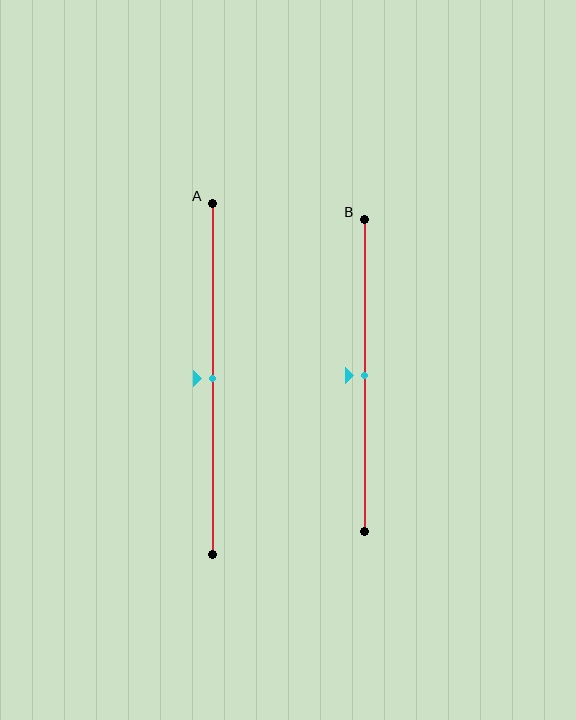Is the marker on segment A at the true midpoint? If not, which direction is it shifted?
Yes, the marker on segment A is at the true midpoint.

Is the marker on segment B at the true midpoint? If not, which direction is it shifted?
Yes, the marker on segment B is at the true midpoint.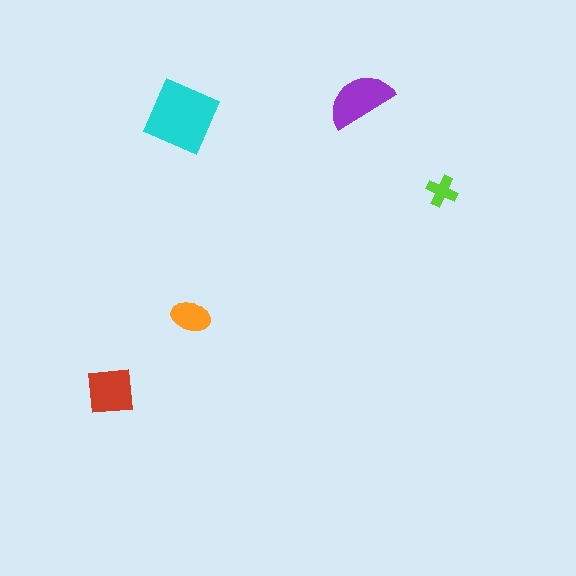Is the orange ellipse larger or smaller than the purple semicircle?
Smaller.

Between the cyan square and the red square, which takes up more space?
The cyan square.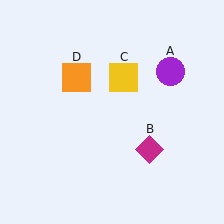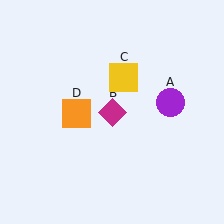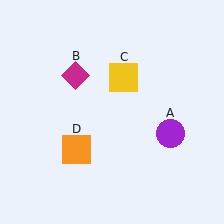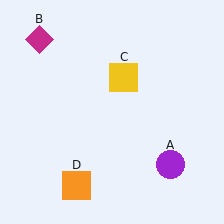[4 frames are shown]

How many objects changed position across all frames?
3 objects changed position: purple circle (object A), magenta diamond (object B), orange square (object D).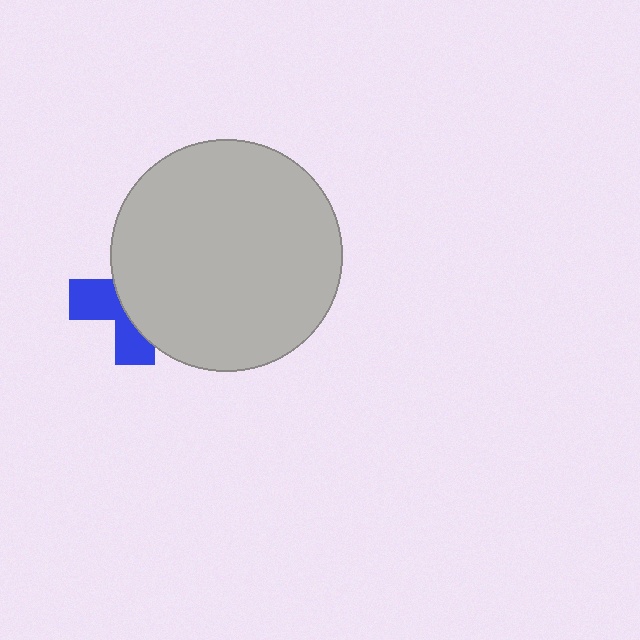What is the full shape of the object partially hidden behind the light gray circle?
The partially hidden object is a blue cross.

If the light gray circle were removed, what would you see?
You would see the complete blue cross.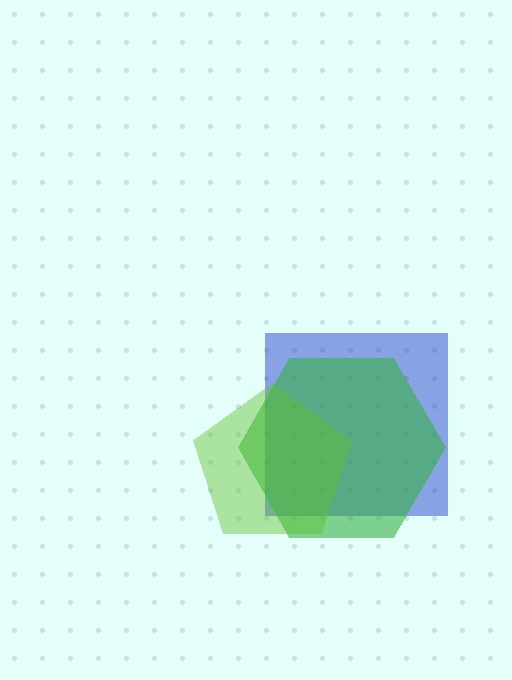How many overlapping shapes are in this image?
There are 3 overlapping shapes in the image.